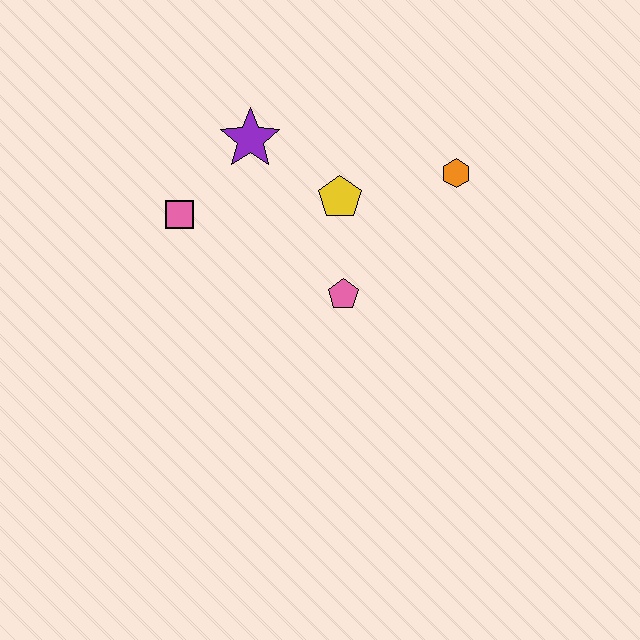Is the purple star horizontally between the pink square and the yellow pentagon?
Yes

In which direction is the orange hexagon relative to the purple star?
The orange hexagon is to the right of the purple star.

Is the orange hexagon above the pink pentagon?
Yes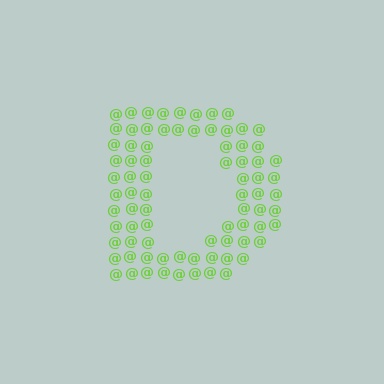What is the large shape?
The large shape is the letter D.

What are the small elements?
The small elements are at signs.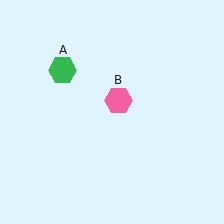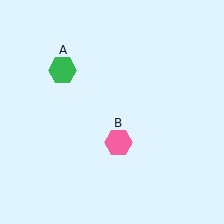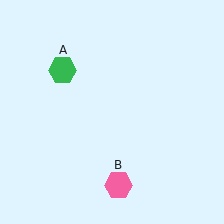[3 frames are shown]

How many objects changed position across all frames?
1 object changed position: pink hexagon (object B).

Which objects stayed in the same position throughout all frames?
Green hexagon (object A) remained stationary.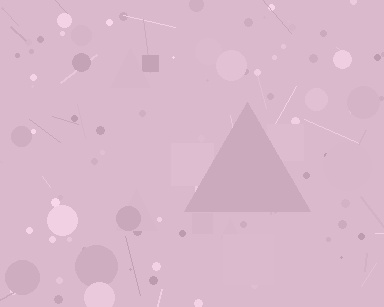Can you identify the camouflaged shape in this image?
The camouflaged shape is a triangle.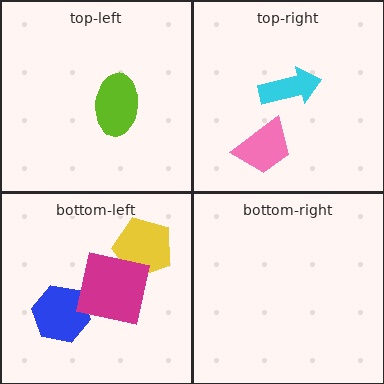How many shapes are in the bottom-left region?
3.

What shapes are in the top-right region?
The cyan arrow, the pink trapezoid.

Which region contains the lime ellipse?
The top-left region.